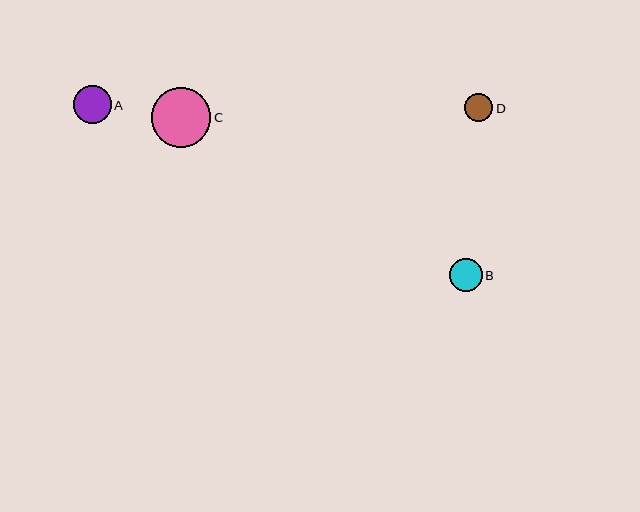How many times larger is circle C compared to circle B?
Circle C is approximately 1.8 times the size of circle B.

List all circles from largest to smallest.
From largest to smallest: C, A, B, D.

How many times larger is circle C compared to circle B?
Circle C is approximately 1.8 times the size of circle B.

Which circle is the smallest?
Circle D is the smallest with a size of approximately 28 pixels.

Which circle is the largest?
Circle C is the largest with a size of approximately 59 pixels.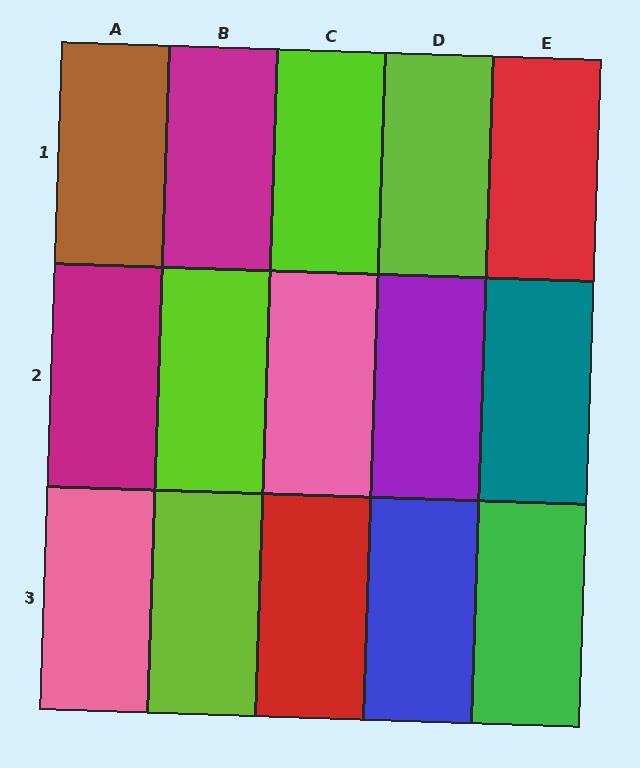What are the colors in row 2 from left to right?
Magenta, lime, pink, purple, teal.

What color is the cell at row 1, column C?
Lime.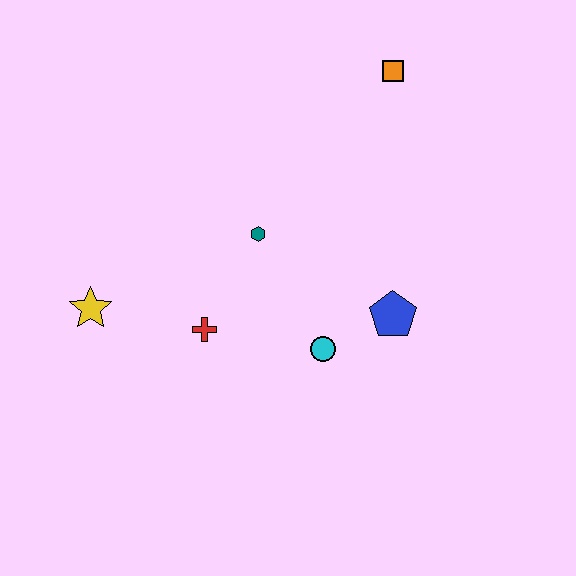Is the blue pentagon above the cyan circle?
Yes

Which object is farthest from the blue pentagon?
The yellow star is farthest from the blue pentagon.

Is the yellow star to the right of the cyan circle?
No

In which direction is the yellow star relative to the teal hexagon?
The yellow star is to the left of the teal hexagon.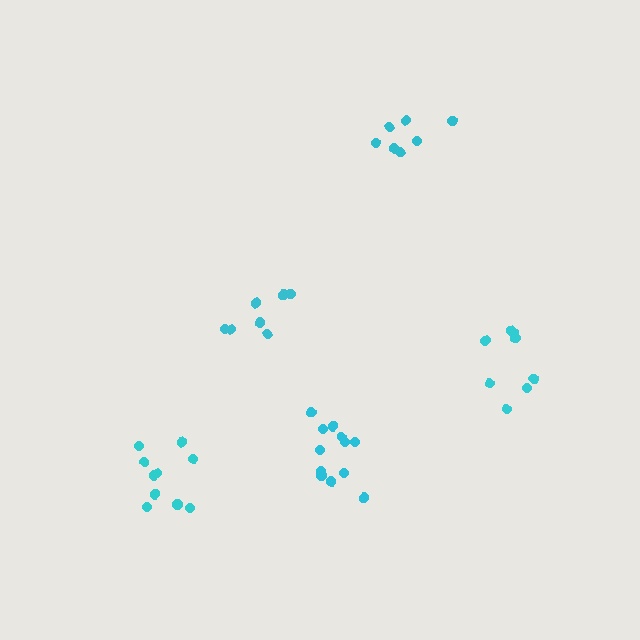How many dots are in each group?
Group 1: 12 dots, Group 2: 10 dots, Group 3: 7 dots, Group 4: 8 dots, Group 5: 7 dots (44 total).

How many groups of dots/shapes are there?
There are 5 groups.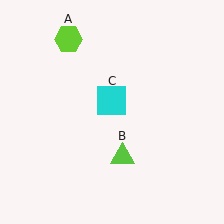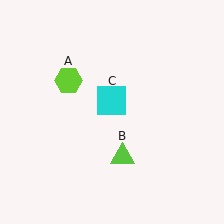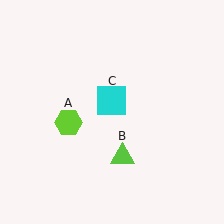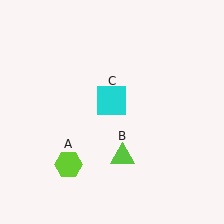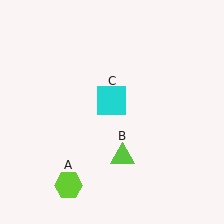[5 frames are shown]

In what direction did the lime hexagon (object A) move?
The lime hexagon (object A) moved down.